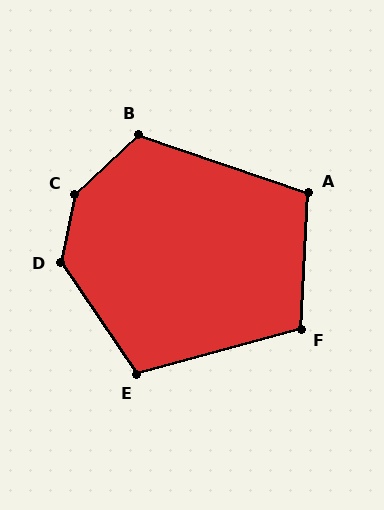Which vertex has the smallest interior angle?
A, at approximately 106 degrees.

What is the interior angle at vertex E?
Approximately 109 degrees (obtuse).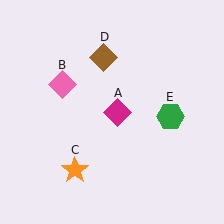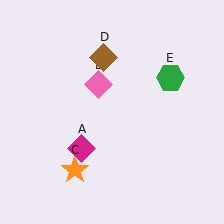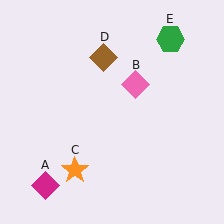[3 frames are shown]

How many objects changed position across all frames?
3 objects changed position: magenta diamond (object A), pink diamond (object B), green hexagon (object E).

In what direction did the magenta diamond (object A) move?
The magenta diamond (object A) moved down and to the left.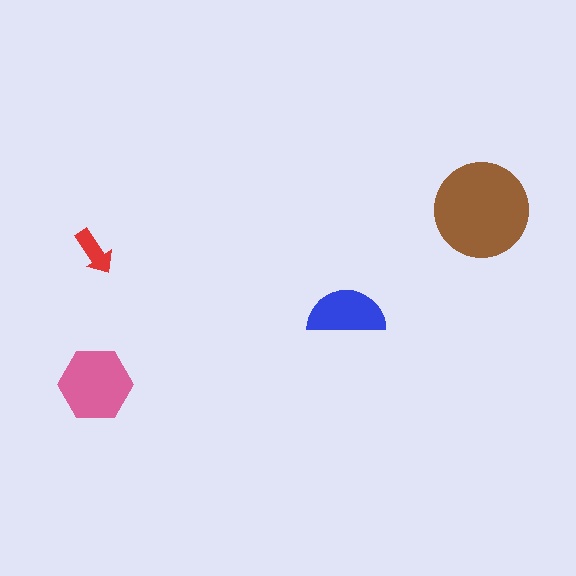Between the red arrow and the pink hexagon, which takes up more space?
The pink hexagon.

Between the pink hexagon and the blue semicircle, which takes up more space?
The pink hexagon.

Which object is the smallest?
The red arrow.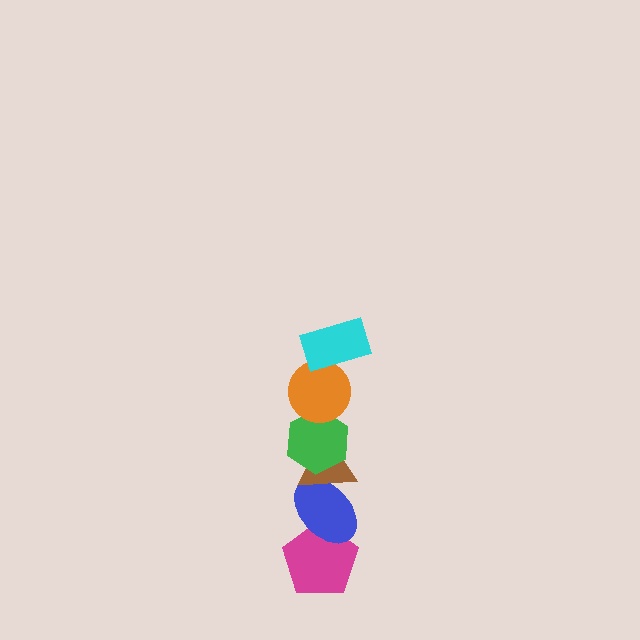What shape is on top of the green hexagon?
The orange circle is on top of the green hexagon.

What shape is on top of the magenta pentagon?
The blue ellipse is on top of the magenta pentagon.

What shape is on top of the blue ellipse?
The brown triangle is on top of the blue ellipse.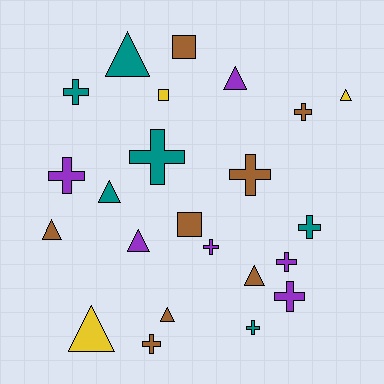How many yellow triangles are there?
There are 2 yellow triangles.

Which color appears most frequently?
Brown, with 8 objects.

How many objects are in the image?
There are 23 objects.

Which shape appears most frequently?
Cross, with 11 objects.